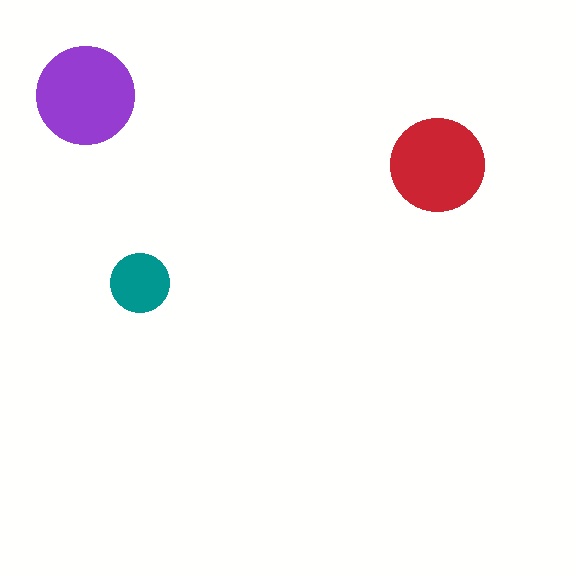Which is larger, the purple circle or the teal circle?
The purple one.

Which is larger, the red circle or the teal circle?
The red one.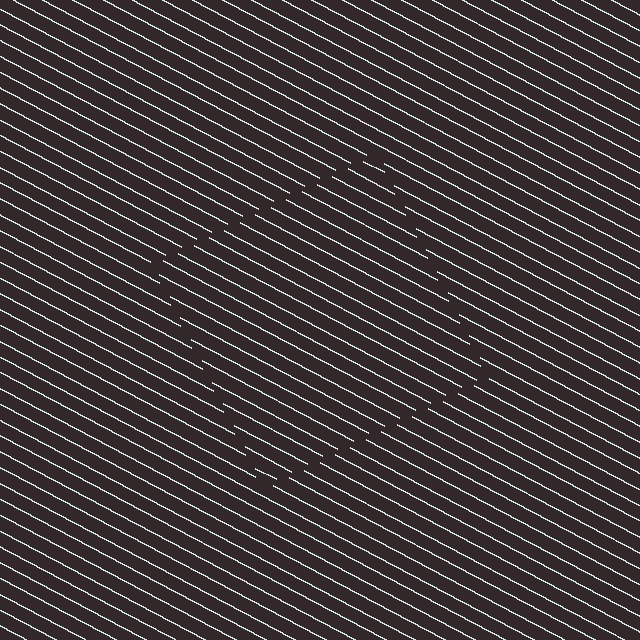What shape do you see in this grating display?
An illusory square. The interior of the shape contains the same grating, shifted by half a period — the contour is defined by the phase discontinuity where line-ends from the inner and outer gratings abut.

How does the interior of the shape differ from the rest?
The interior of the shape contains the same grating, shifted by half a period — the contour is defined by the phase discontinuity where line-ends from the inner and outer gratings abut.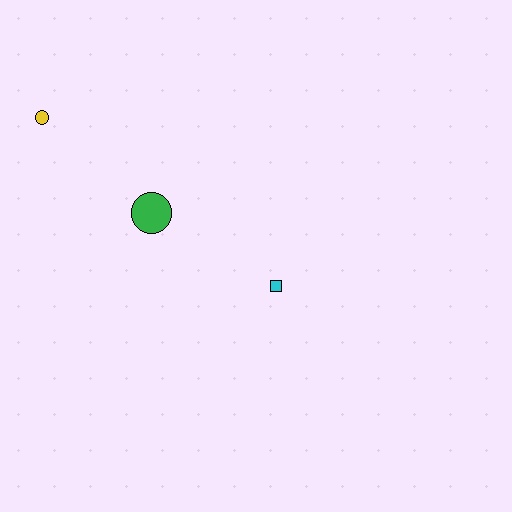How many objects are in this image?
There are 3 objects.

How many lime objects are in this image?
There are no lime objects.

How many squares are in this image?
There is 1 square.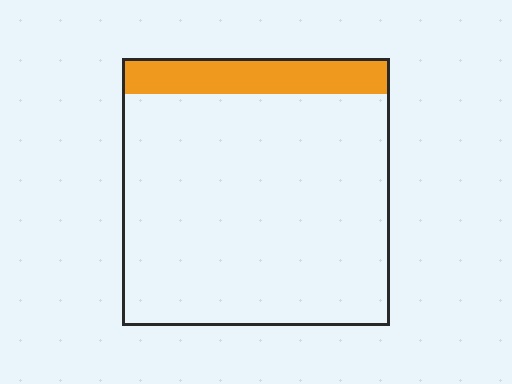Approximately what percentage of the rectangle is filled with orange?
Approximately 15%.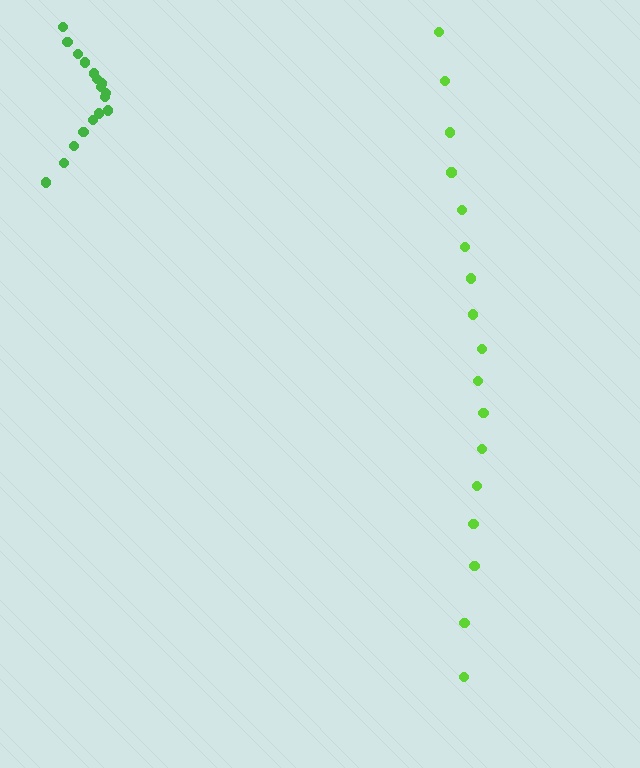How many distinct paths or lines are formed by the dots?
There are 2 distinct paths.